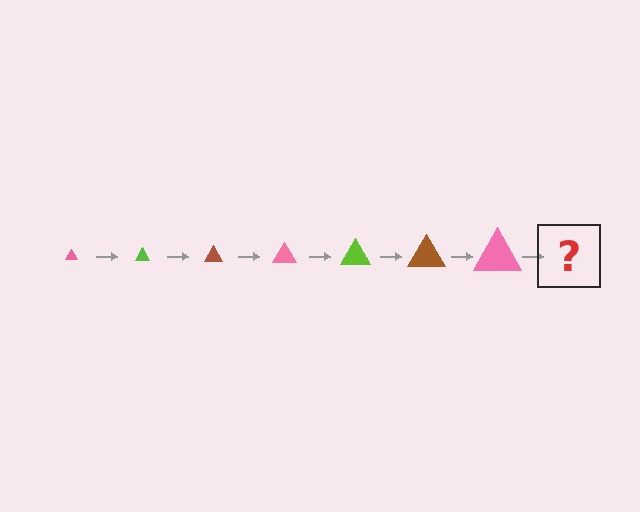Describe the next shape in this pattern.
It should be a lime triangle, larger than the previous one.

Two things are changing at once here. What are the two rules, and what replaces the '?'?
The two rules are that the triangle grows larger each step and the color cycles through pink, lime, and brown. The '?' should be a lime triangle, larger than the previous one.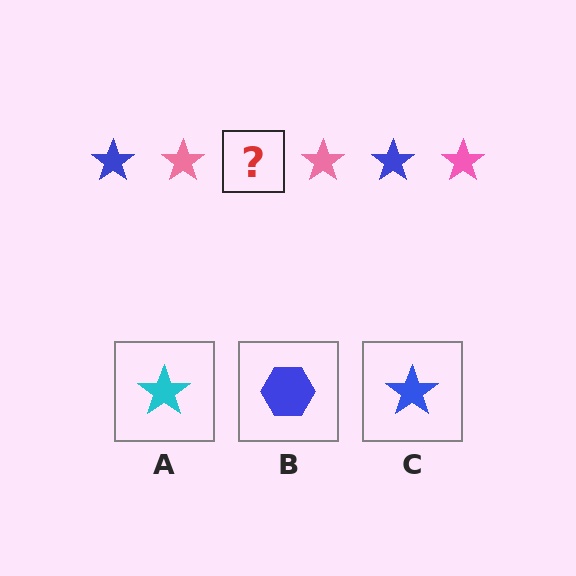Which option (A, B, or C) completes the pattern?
C.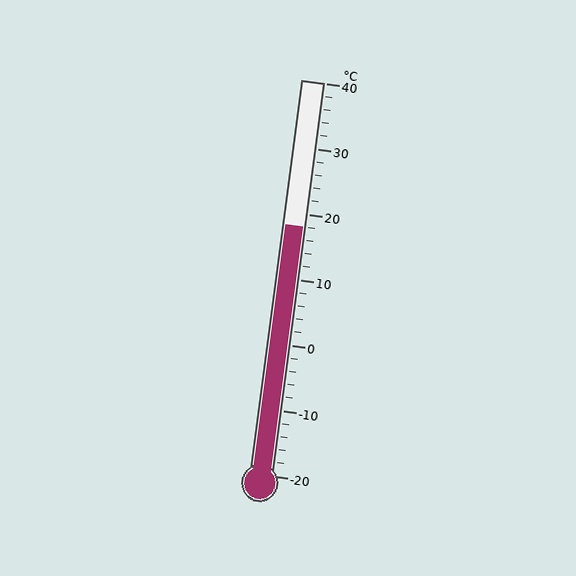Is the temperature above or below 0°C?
The temperature is above 0°C.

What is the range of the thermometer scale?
The thermometer scale ranges from -20°C to 40°C.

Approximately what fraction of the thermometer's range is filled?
The thermometer is filled to approximately 65% of its range.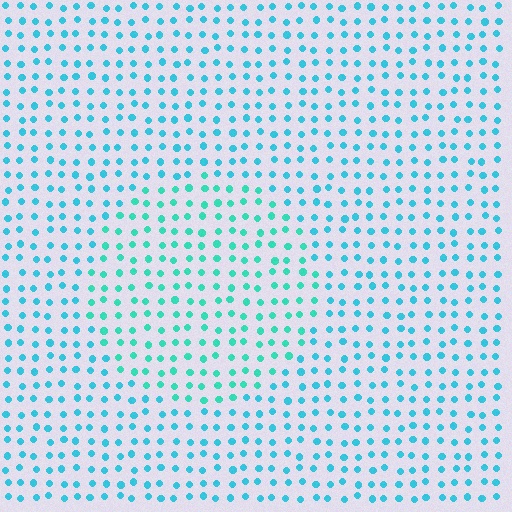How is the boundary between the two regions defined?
The boundary is defined purely by a slight shift in hue (about 23 degrees). Spacing, size, and orientation are identical on both sides.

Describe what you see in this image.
The image is filled with small cyan elements in a uniform arrangement. A circle-shaped region is visible where the elements are tinted to a slightly different hue, forming a subtle color boundary.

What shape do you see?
I see a circle.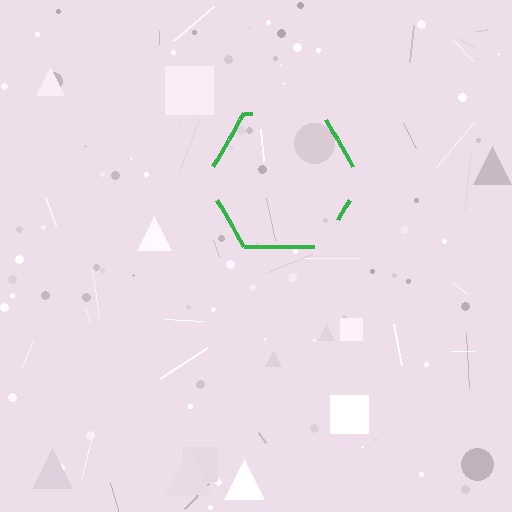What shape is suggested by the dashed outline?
The dashed outline suggests a hexagon.